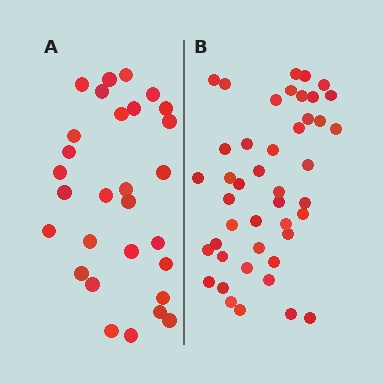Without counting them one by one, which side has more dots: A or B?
Region B (the right region) has more dots.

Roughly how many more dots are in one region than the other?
Region B has approximately 15 more dots than region A.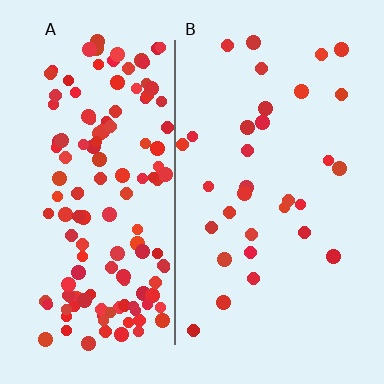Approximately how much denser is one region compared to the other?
Approximately 4.4× — region A over region B.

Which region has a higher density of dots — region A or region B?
A (the left).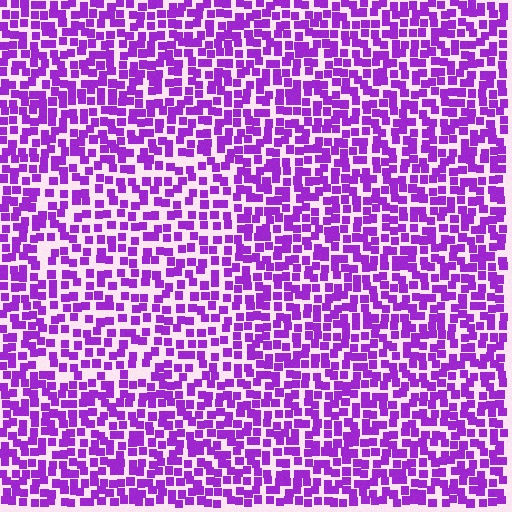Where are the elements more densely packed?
The elements are more densely packed outside the rectangle boundary.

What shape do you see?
I see a rectangle.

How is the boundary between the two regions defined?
The boundary is defined by a change in element density (approximately 1.4x ratio). All elements are the same color, size, and shape.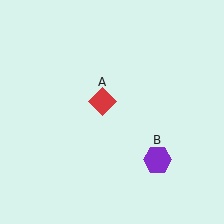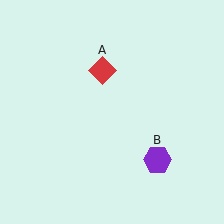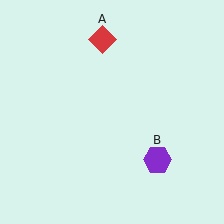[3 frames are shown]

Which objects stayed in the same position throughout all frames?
Purple hexagon (object B) remained stationary.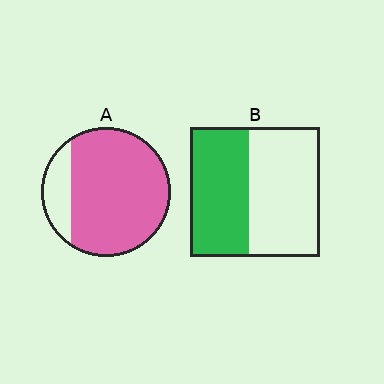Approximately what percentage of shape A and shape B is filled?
A is approximately 85% and B is approximately 45%.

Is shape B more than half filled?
No.